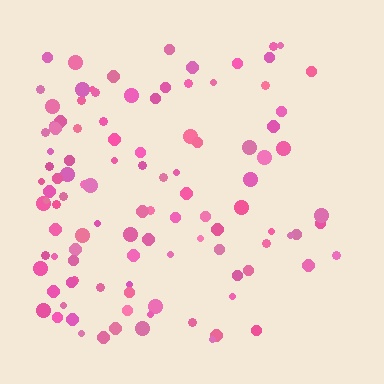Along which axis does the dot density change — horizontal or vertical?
Horizontal.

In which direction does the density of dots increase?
From right to left, with the left side densest.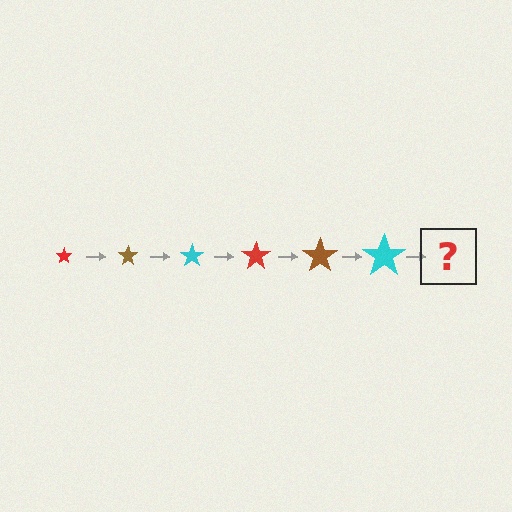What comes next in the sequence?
The next element should be a red star, larger than the previous one.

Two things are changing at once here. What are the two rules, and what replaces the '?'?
The two rules are that the star grows larger each step and the color cycles through red, brown, and cyan. The '?' should be a red star, larger than the previous one.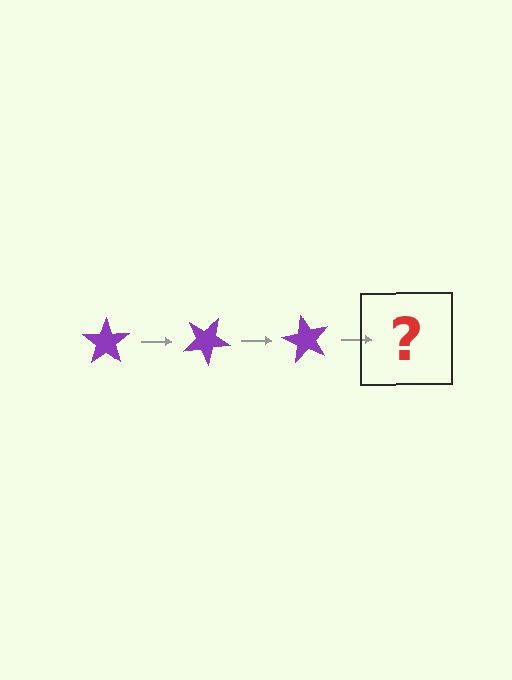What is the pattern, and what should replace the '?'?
The pattern is that the star rotates 30 degrees each step. The '?' should be a purple star rotated 90 degrees.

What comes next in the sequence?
The next element should be a purple star rotated 90 degrees.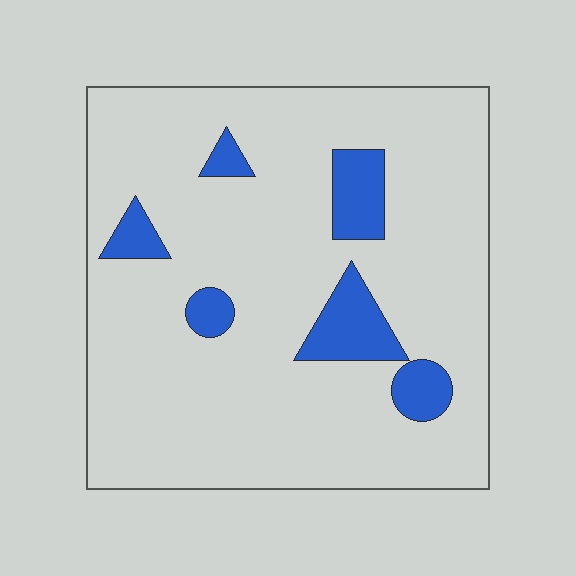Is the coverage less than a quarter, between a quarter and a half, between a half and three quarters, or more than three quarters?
Less than a quarter.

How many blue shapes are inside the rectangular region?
6.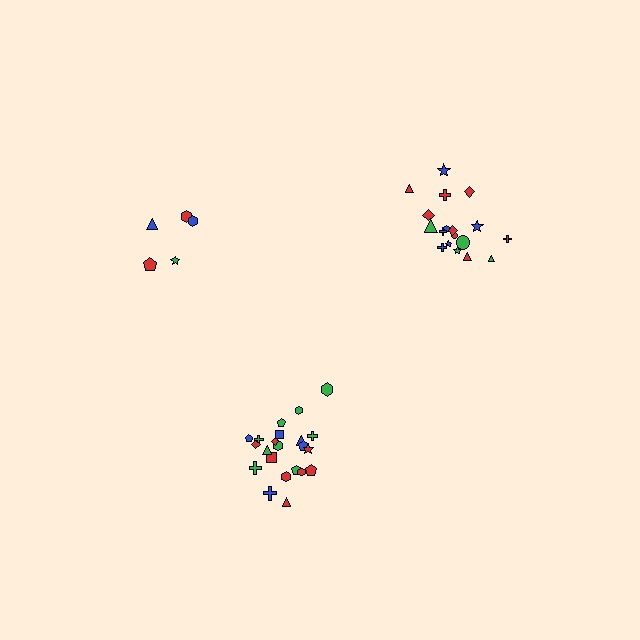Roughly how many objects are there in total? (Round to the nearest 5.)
Roughly 45 objects in total.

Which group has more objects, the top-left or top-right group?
The top-right group.